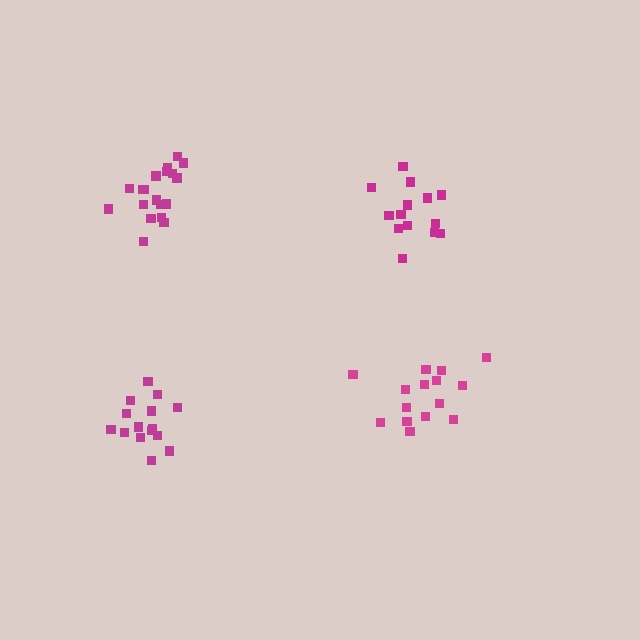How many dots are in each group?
Group 1: 20 dots, Group 2: 15 dots, Group 3: 15 dots, Group 4: 15 dots (65 total).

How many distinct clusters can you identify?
There are 4 distinct clusters.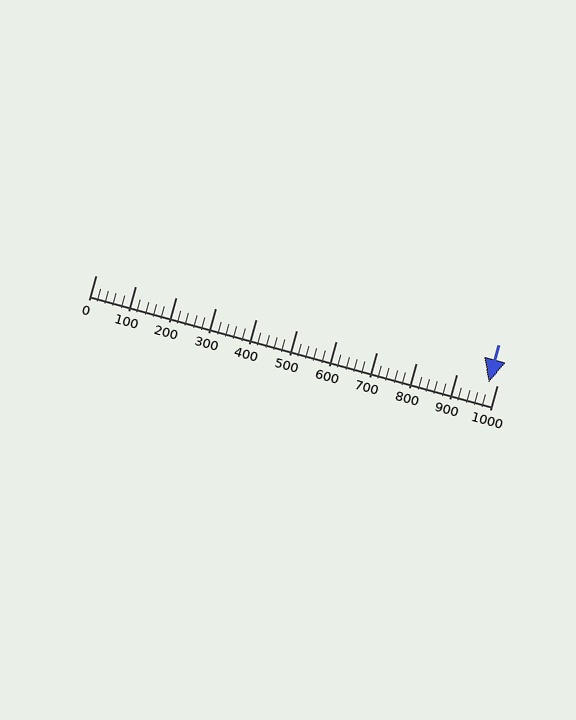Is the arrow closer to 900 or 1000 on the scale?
The arrow is closer to 1000.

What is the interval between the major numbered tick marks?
The major tick marks are spaced 100 units apart.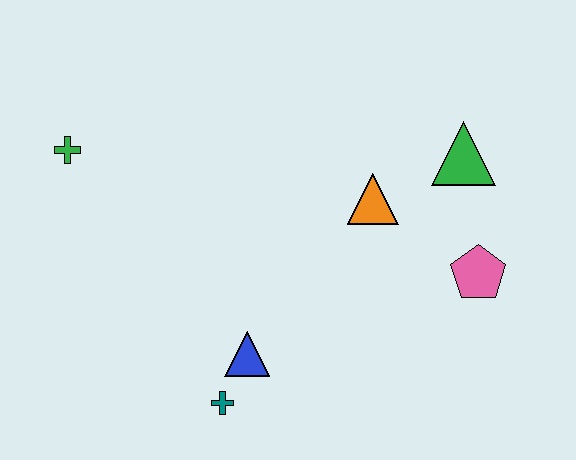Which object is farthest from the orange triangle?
The green cross is farthest from the orange triangle.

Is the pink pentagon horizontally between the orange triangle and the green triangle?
No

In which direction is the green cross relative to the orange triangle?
The green cross is to the left of the orange triangle.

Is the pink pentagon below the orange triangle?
Yes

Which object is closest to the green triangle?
The orange triangle is closest to the green triangle.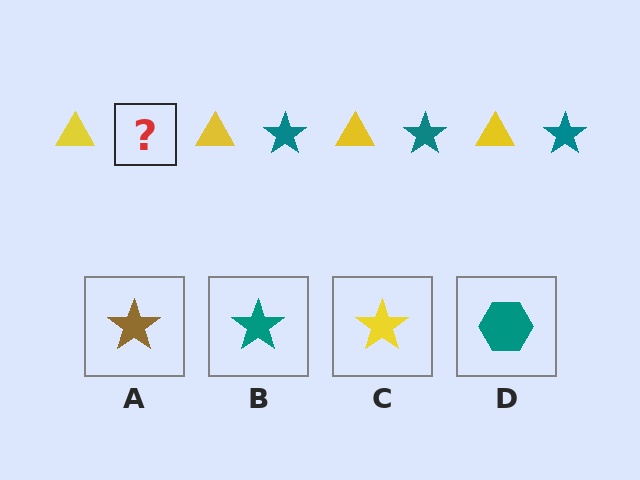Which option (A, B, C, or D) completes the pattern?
B.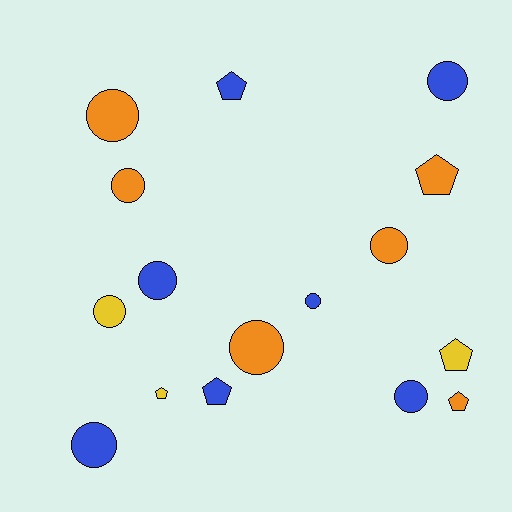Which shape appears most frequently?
Circle, with 10 objects.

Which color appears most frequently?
Blue, with 7 objects.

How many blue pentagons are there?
There are 2 blue pentagons.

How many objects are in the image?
There are 16 objects.